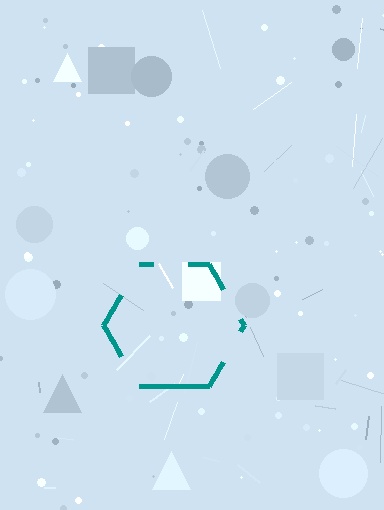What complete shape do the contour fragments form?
The contour fragments form a hexagon.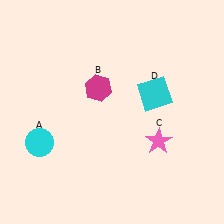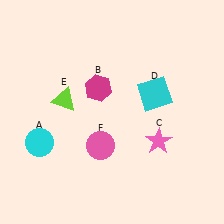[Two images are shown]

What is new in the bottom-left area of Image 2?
A pink circle (F) was added in the bottom-left area of Image 2.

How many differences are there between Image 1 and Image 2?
There are 2 differences between the two images.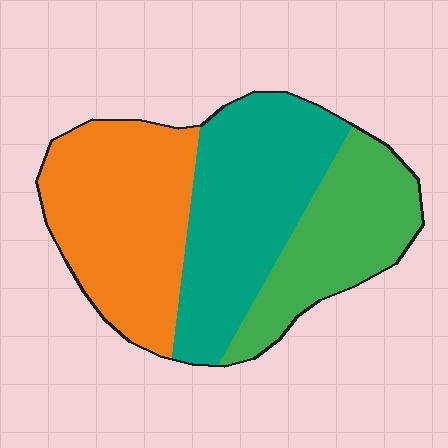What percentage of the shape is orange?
Orange takes up about three eighths (3/8) of the shape.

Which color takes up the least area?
Green, at roughly 25%.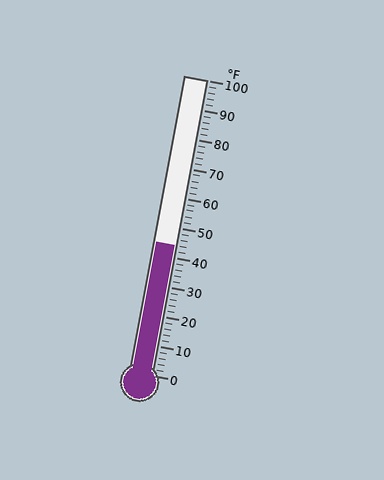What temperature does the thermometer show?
The thermometer shows approximately 44°F.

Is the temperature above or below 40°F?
The temperature is above 40°F.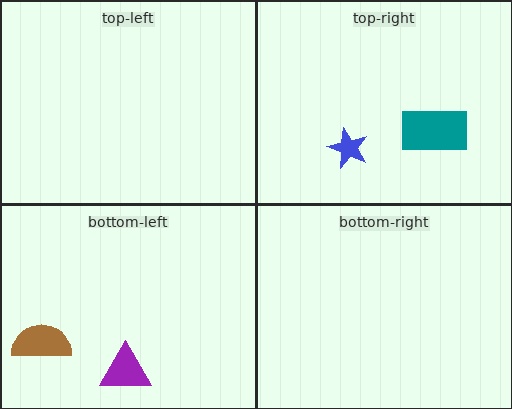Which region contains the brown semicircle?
The bottom-left region.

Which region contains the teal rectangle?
The top-right region.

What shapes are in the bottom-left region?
The purple triangle, the brown semicircle.